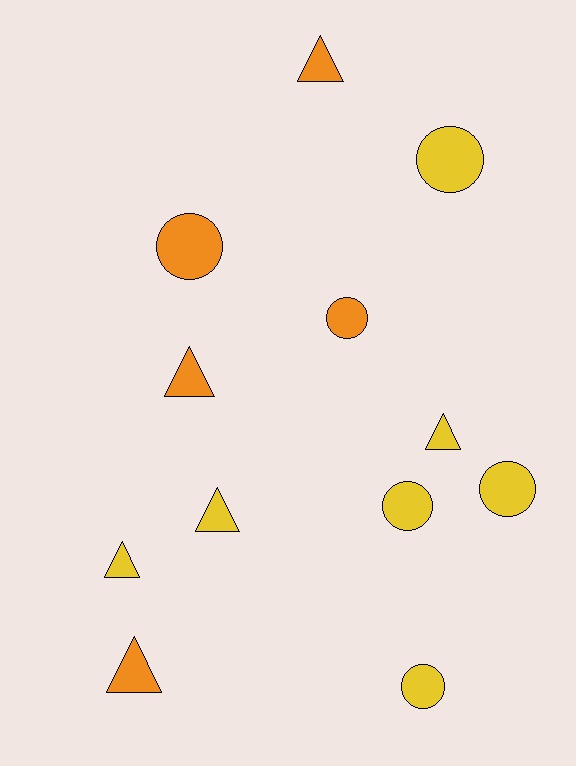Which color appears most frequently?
Yellow, with 7 objects.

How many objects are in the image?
There are 12 objects.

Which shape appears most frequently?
Circle, with 6 objects.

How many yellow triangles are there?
There are 3 yellow triangles.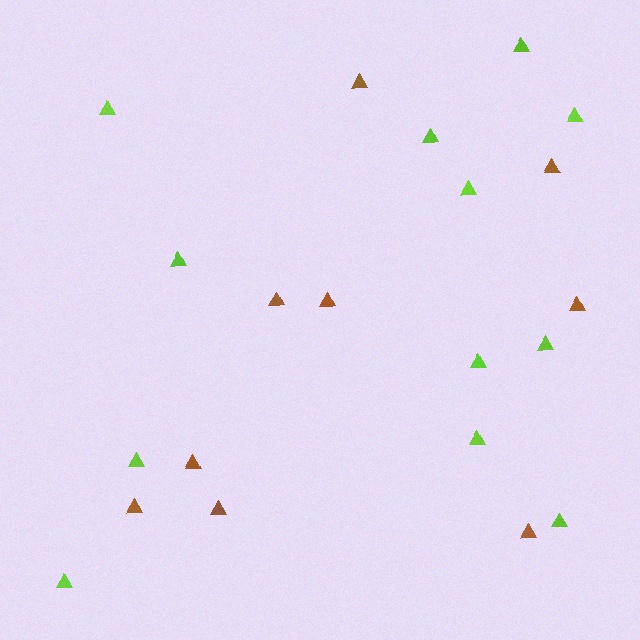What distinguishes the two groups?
There are 2 groups: one group of brown triangles (9) and one group of lime triangles (12).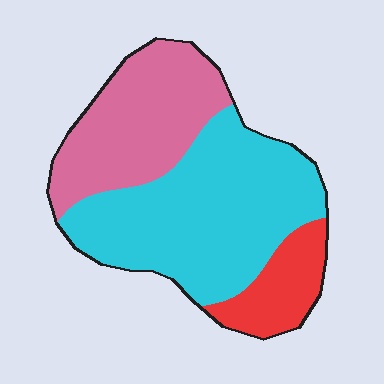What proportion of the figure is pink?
Pink covers about 35% of the figure.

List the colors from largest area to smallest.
From largest to smallest: cyan, pink, red.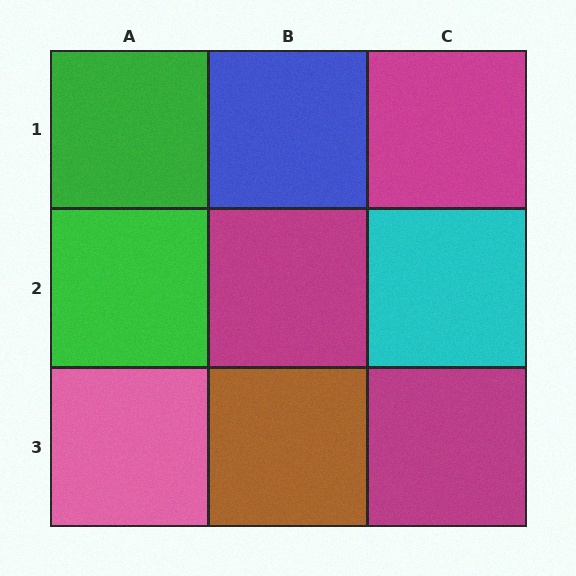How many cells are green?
2 cells are green.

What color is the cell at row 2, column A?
Green.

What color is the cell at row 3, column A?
Pink.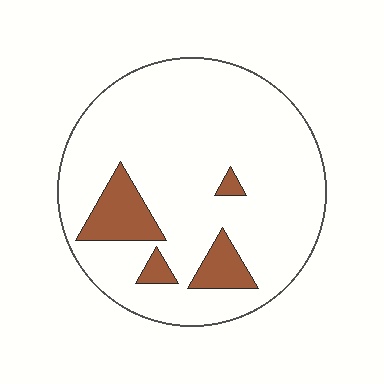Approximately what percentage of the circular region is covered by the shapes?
Approximately 15%.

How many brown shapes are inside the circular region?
4.